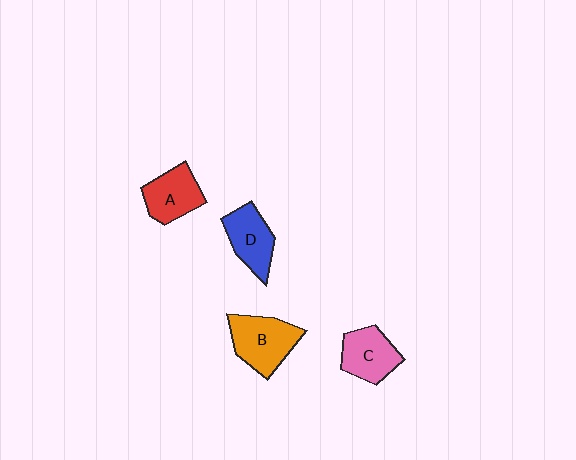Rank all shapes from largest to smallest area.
From largest to smallest: B (orange), C (pink), D (blue), A (red).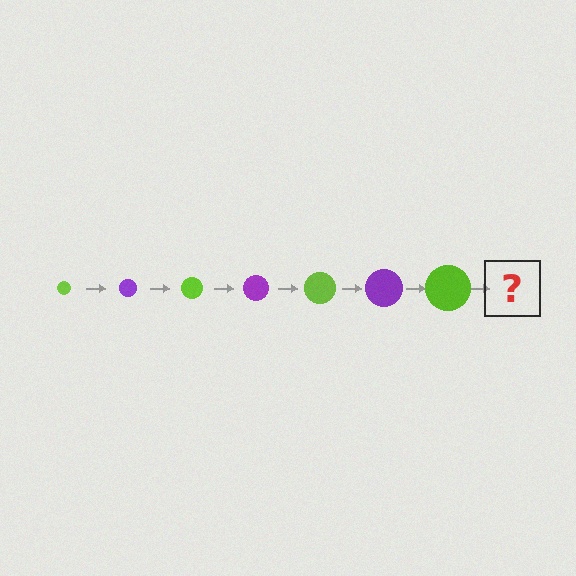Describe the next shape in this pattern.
It should be a purple circle, larger than the previous one.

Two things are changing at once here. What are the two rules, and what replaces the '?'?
The two rules are that the circle grows larger each step and the color cycles through lime and purple. The '?' should be a purple circle, larger than the previous one.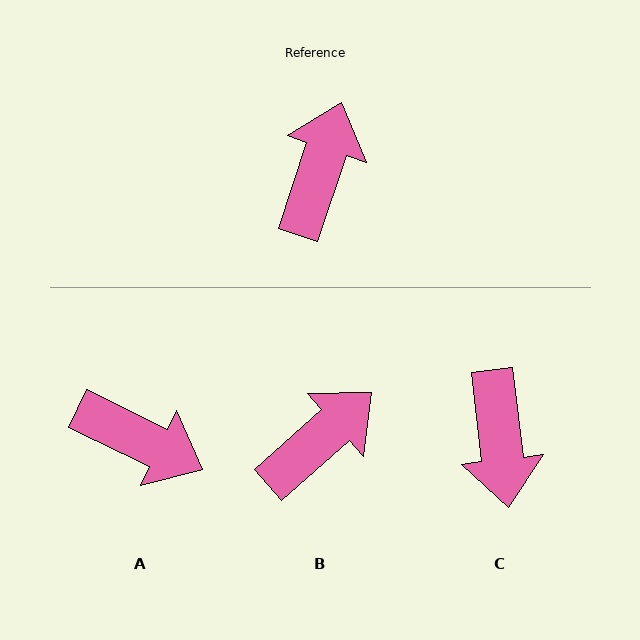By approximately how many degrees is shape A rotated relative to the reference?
Approximately 97 degrees clockwise.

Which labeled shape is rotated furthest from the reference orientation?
C, about 155 degrees away.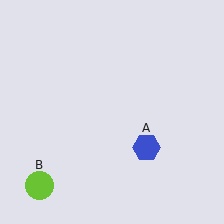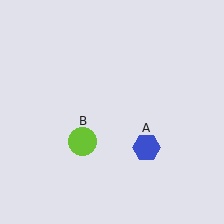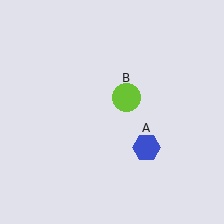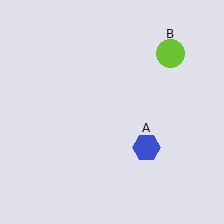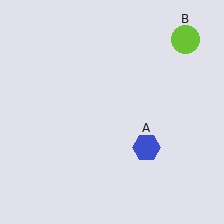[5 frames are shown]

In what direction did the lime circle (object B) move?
The lime circle (object B) moved up and to the right.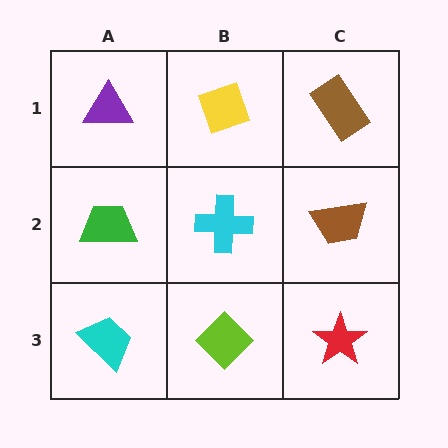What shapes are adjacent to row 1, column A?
A green trapezoid (row 2, column A), a yellow diamond (row 1, column B).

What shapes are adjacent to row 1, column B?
A cyan cross (row 2, column B), a purple triangle (row 1, column A), a brown rectangle (row 1, column C).